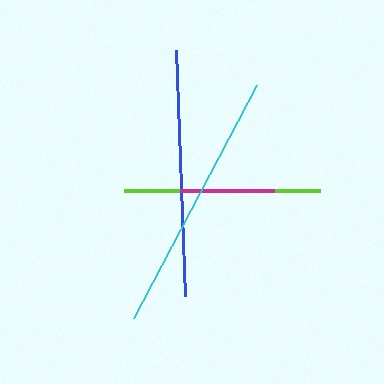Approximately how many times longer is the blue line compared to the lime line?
The blue line is approximately 1.3 times the length of the lime line.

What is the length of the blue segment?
The blue segment is approximately 247 pixels long.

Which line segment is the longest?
The cyan line is the longest at approximately 263 pixels.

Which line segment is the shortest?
The magenta line is the shortest at approximately 94 pixels.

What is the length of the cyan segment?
The cyan segment is approximately 263 pixels long.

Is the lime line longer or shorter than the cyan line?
The cyan line is longer than the lime line.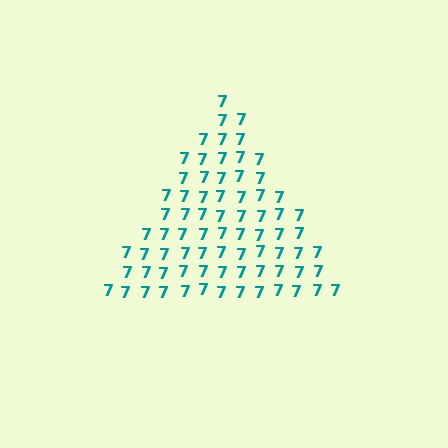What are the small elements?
The small elements are digit 7's.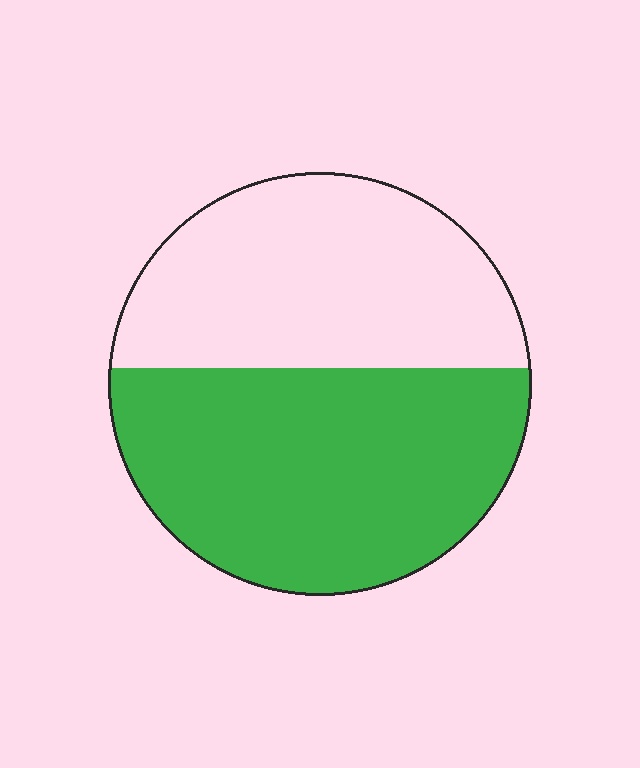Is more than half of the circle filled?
Yes.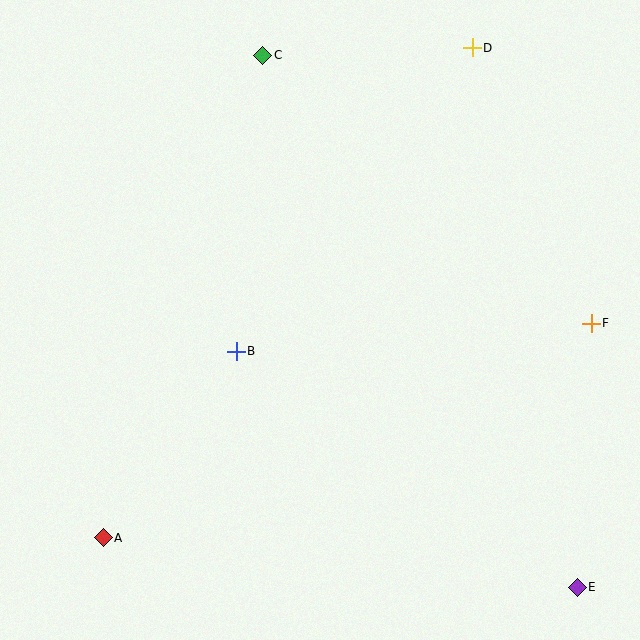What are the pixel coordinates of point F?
Point F is at (591, 323).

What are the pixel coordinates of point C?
Point C is at (263, 55).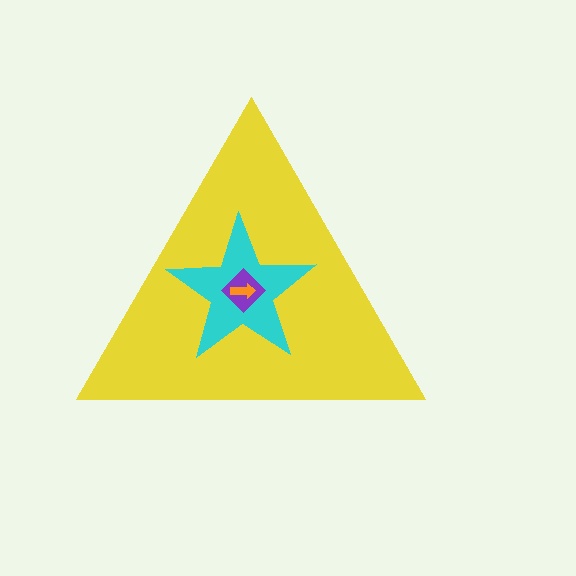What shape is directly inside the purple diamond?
The orange arrow.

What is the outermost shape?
The yellow triangle.